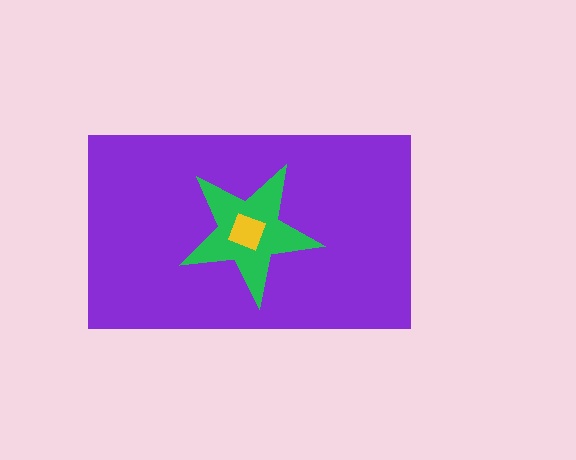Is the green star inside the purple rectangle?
Yes.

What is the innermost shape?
The yellow square.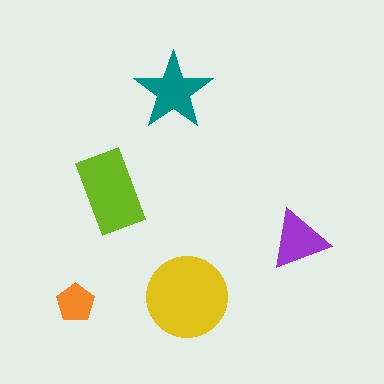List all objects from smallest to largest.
The orange pentagon, the purple triangle, the teal star, the lime rectangle, the yellow circle.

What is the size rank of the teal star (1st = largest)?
3rd.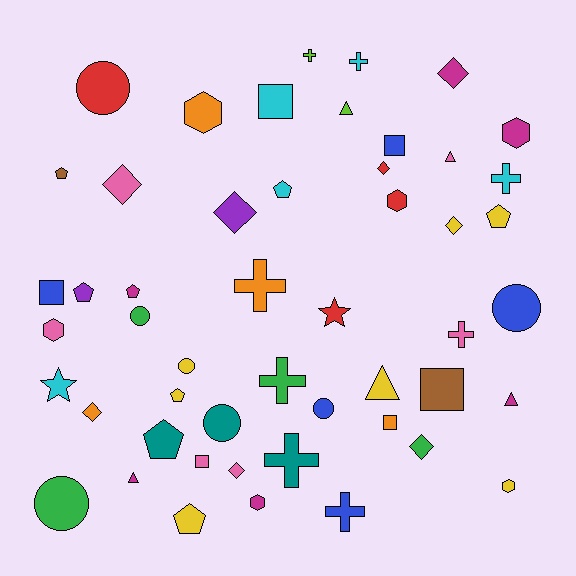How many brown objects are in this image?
There are 2 brown objects.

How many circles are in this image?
There are 7 circles.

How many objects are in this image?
There are 50 objects.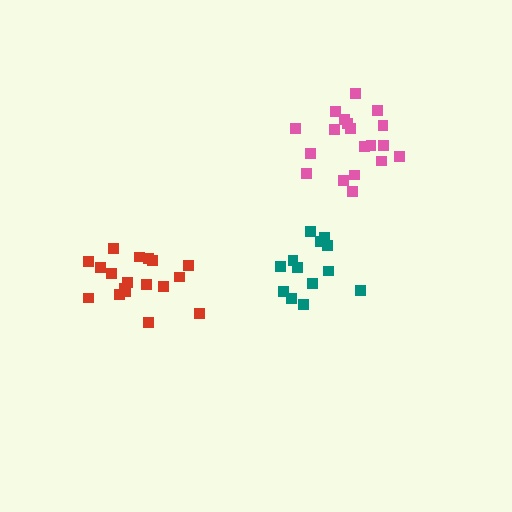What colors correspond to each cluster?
The clusters are colored: red, pink, teal.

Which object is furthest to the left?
The red cluster is leftmost.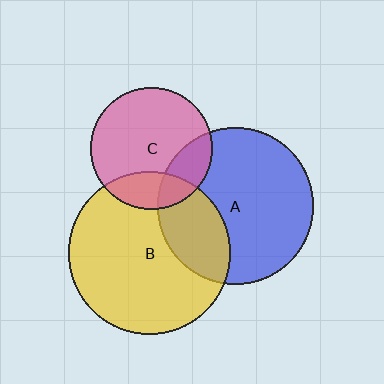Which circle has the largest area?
Circle B (yellow).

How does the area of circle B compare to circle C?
Approximately 1.8 times.